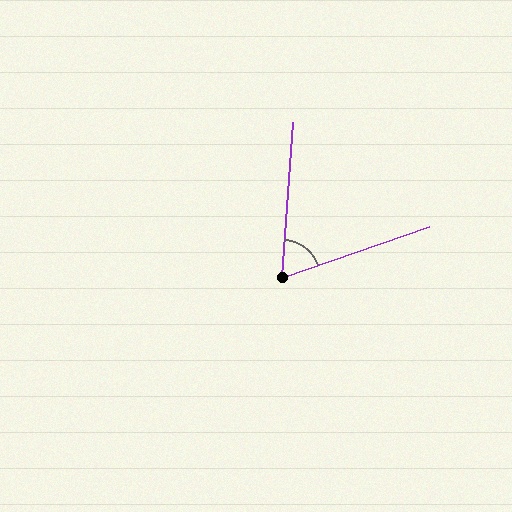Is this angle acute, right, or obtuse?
It is acute.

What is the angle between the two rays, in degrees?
Approximately 67 degrees.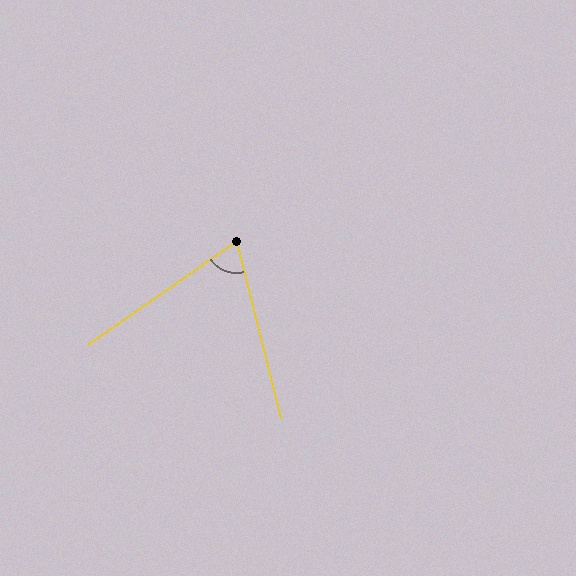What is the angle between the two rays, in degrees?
Approximately 69 degrees.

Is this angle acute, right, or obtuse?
It is acute.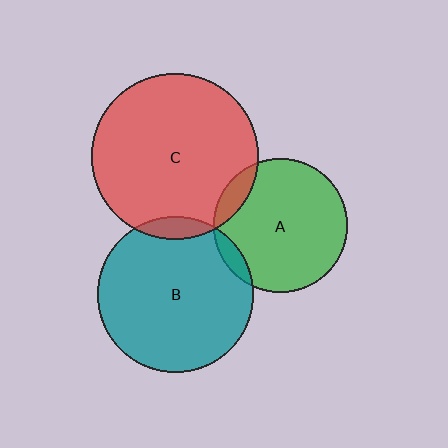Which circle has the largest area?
Circle C (red).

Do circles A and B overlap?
Yes.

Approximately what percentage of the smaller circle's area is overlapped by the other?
Approximately 5%.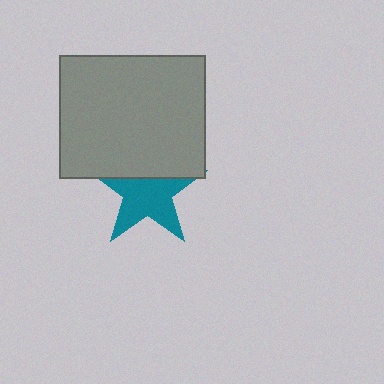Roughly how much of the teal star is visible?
About half of it is visible (roughly 64%).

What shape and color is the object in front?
The object in front is a gray rectangle.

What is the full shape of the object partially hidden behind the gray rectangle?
The partially hidden object is a teal star.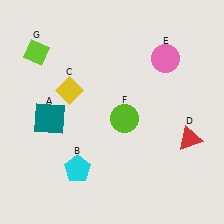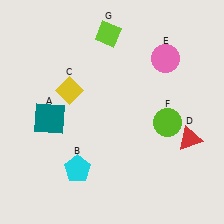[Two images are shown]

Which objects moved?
The objects that moved are: the lime circle (F), the lime diamond (G).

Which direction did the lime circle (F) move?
The lime circle (F) moved right.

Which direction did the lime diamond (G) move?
The lime diamond (G) moved right.